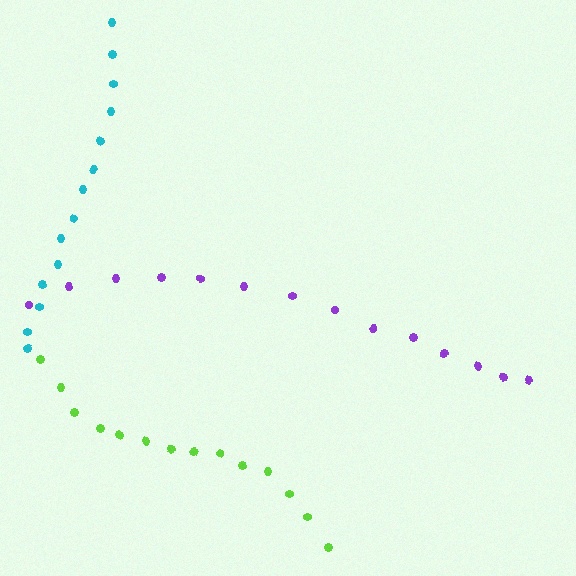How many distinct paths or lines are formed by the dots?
There are 3 distinct paths.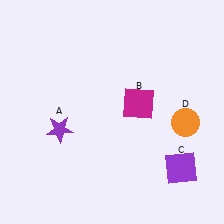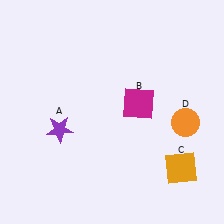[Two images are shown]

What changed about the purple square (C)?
In Image 1, C is purple. In Image 2, it changed to orange.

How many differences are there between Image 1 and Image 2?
There is 1 difference between the two images.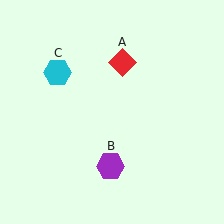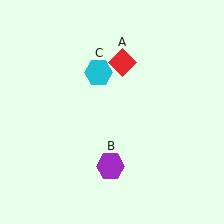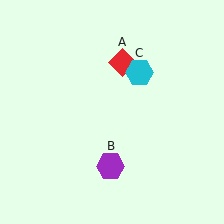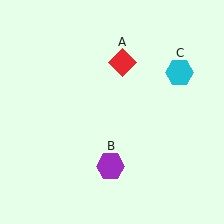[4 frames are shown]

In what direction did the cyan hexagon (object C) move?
The cyan hexagon (object C) moved right.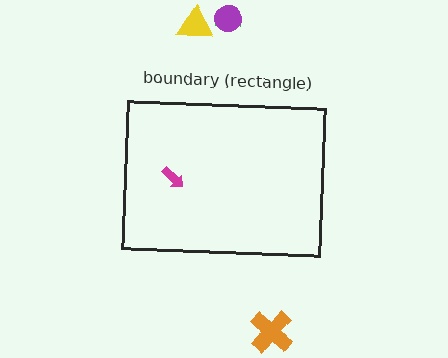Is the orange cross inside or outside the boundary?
Outside.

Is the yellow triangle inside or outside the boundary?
Outside.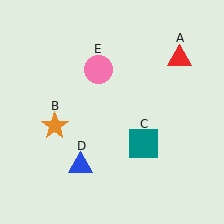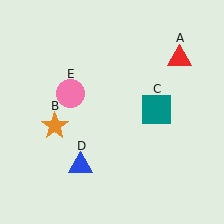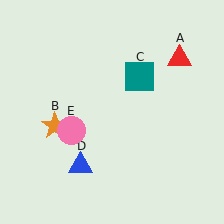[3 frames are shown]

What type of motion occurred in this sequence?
The teal square (object C), pink circle (object E) rotated counterclockwise around the center of the scene.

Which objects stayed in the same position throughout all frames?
Red triangle (object A) and orange star (object B) and blue triangle (object D) remained stationary.